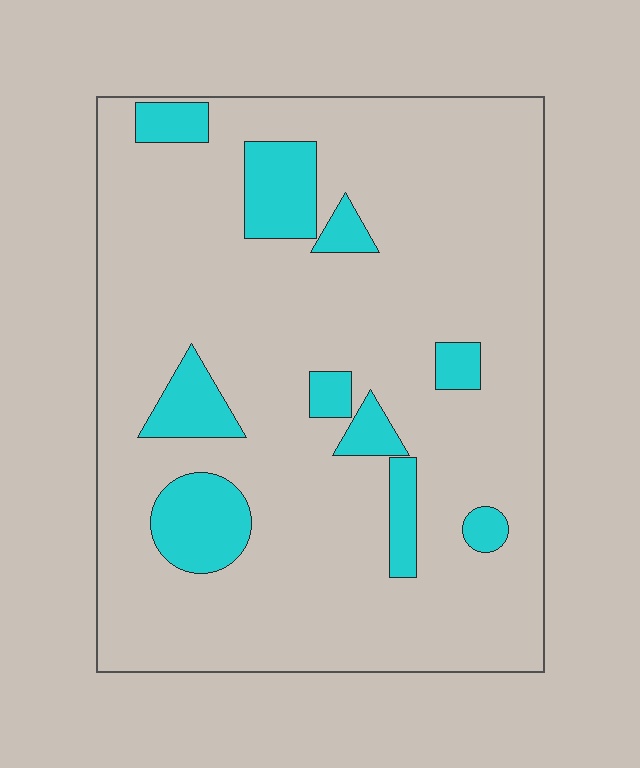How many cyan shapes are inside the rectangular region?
10.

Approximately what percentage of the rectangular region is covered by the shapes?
Approximately 15%.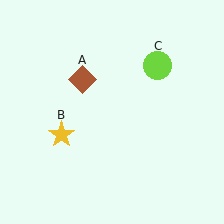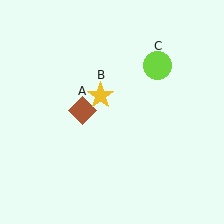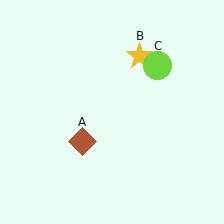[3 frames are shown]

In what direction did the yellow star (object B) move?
The yellow star (object B) moved up and to the right.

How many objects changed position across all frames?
2 objects changed position: brown diamond (object A), yellow star (object B).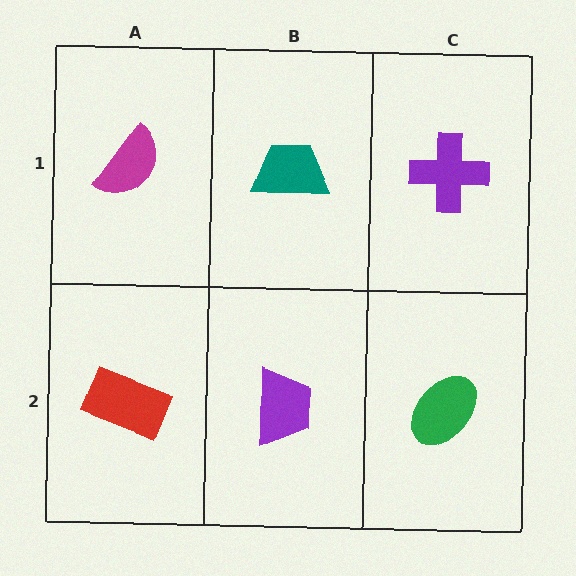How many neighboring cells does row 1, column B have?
3.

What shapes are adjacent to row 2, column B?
A teal trapezoid (row 1, column B), a red rectangle (row 2, column A), a green ellipse (row 2, column C).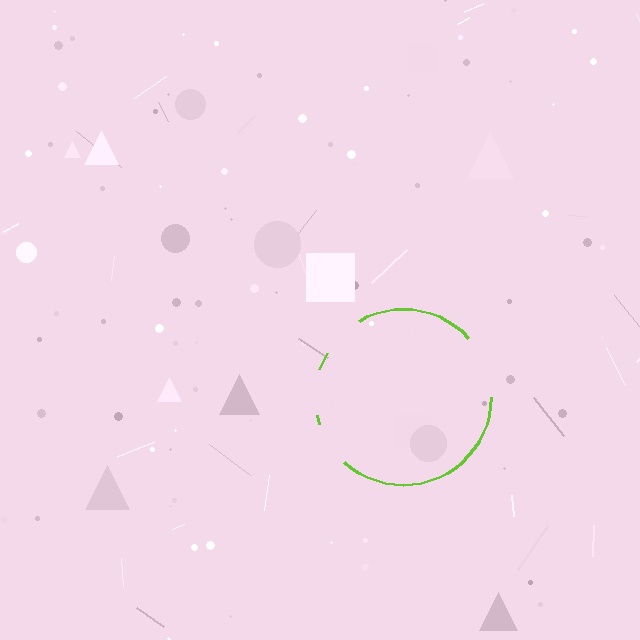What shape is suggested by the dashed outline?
The dashed outline suggests a circle.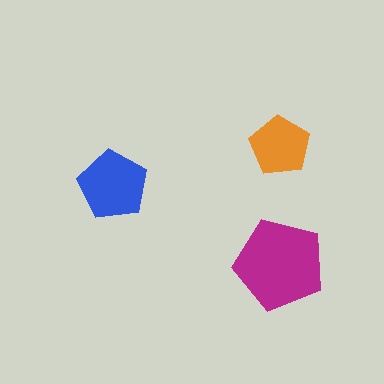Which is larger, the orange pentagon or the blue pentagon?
The blue one.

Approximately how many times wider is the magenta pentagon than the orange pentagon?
About 1.5 times wider.